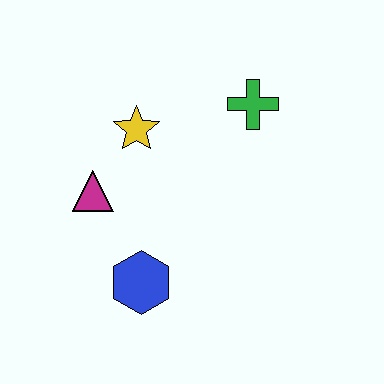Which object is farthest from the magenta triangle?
The green cross is farthest from the magenta triangle.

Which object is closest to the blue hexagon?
The magenta triangle is closest to the blue hexagon.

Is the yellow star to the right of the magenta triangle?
Yes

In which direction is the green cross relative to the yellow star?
The green cross is to the right of the yellow star.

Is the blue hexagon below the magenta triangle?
Yes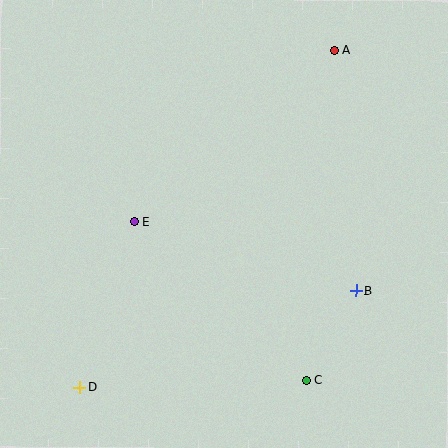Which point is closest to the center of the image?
Point E at (134, 222) is closest to the center.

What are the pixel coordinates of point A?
Point A is at (335, 50).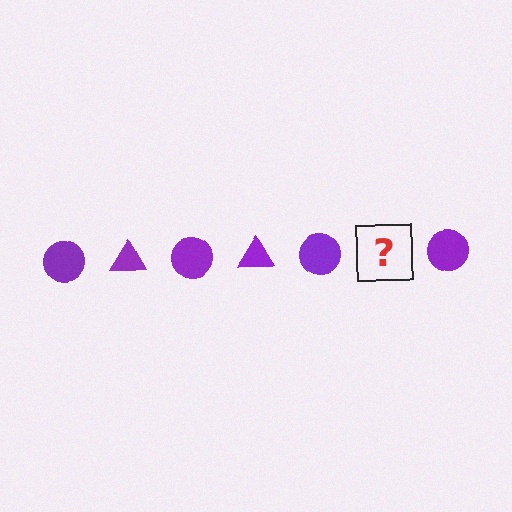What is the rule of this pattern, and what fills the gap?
The rule is that the pattern cycles through circle, triangle shapes in purple. The gap should be filled with a purple triangle.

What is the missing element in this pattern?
The missing element is a purple triangle.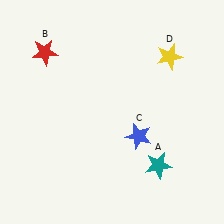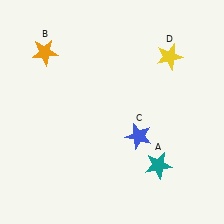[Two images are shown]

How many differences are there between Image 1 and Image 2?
There is 1 difference between the two images.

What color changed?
The star (B) changed from red in Image 1 to orange in Image 2.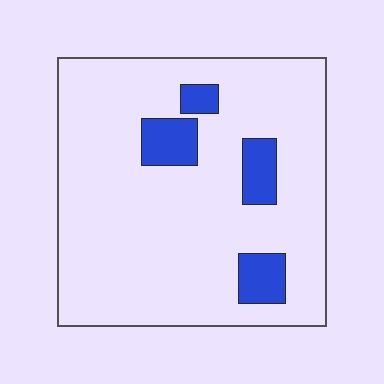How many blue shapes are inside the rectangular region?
4.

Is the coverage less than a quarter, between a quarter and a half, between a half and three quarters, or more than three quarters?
Less than a quarter.